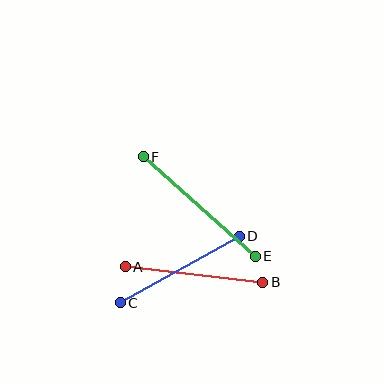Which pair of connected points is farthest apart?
Points E and F are farthest apart.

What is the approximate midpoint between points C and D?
The midpoint is at approximately (180, 269) pixels.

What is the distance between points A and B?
The distance is approximately 138 pixels.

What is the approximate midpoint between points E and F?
The midpoint is at approximately (199, 207) pixels.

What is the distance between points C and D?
The distance is approximately 136 pixels.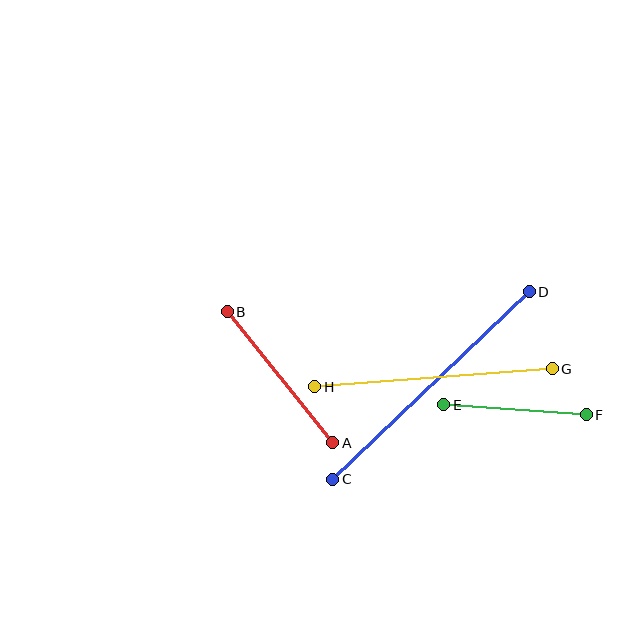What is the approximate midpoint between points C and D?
The midpoint is at approximately (431, 385) pixels.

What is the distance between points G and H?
The distance is approximately 238 pixels.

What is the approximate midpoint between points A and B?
The midpoint is at approximately (280, 377) pixels.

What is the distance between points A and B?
The distance is approximately 168 pixels.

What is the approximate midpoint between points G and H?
The midpoint is at approximately (434, 378) pixels.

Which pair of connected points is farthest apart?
Points C and D are farthest apart.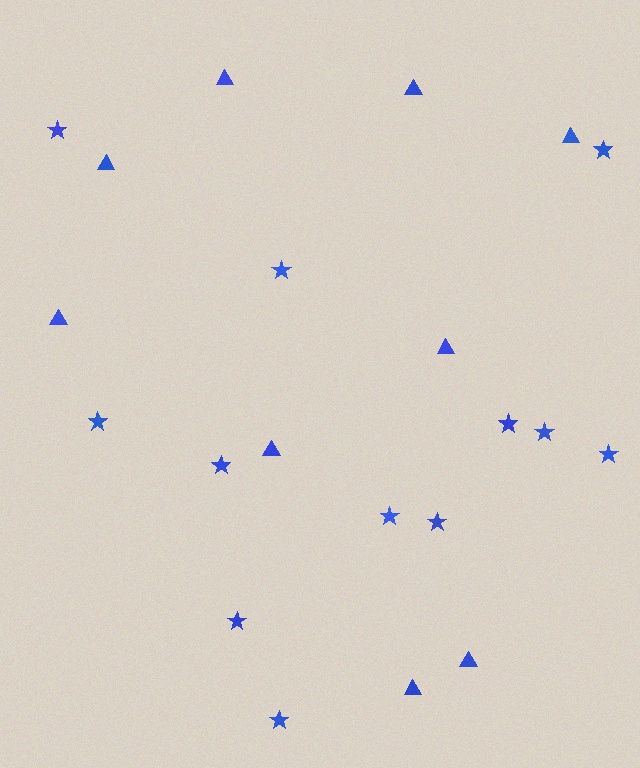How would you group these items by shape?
There are 2 groups: one group of stars (12) and one group of triangles (9).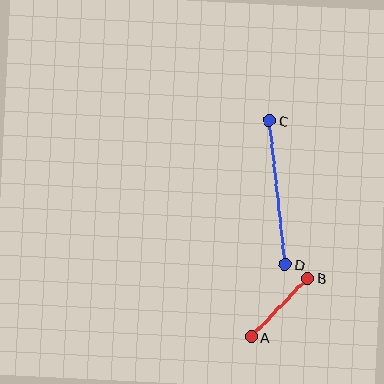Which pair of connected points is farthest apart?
Points C and D are farthest apart.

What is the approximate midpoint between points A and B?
The midpoint is at approximately (279, 307) pixels.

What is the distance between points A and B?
The distance is approximately 81 pixels.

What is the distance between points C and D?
The distance is approximately 144 pixels.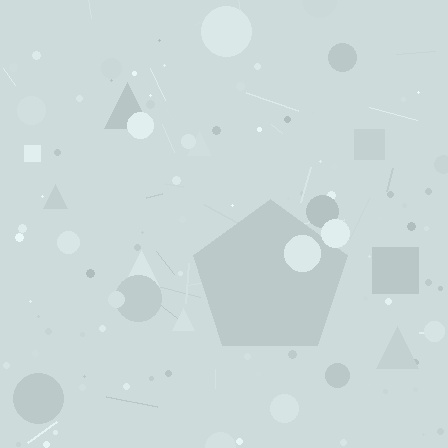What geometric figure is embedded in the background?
A pentagon is embedded in the background.